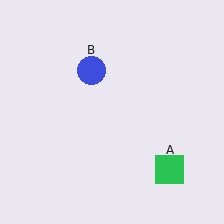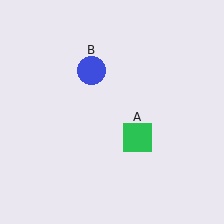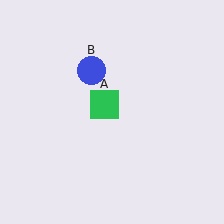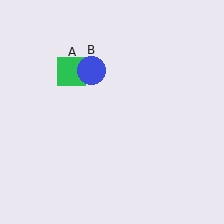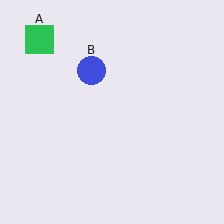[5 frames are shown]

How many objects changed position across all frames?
1 object changed position: green square (object A).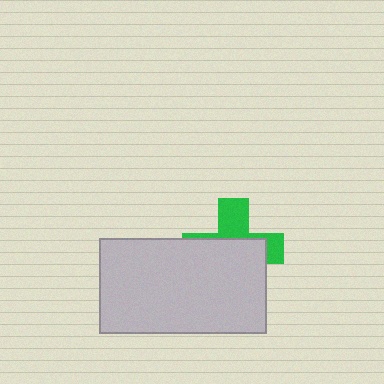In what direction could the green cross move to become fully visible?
The green cross could move up. That would shift it out from behind the light gray rectangle entirely.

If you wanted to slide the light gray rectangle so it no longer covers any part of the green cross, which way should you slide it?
Slide it down — that is the most direct way to separate the two shapes.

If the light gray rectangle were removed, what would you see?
You would see the complete green cross.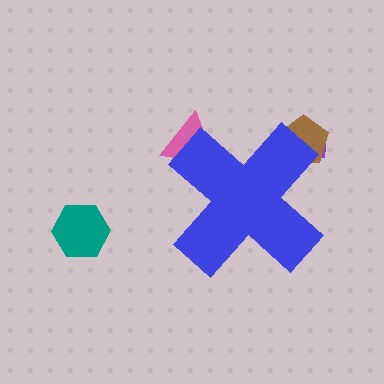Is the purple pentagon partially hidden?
Yes, the purple pentagon is partially hidden behind the blue cross.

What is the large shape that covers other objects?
A blue cross.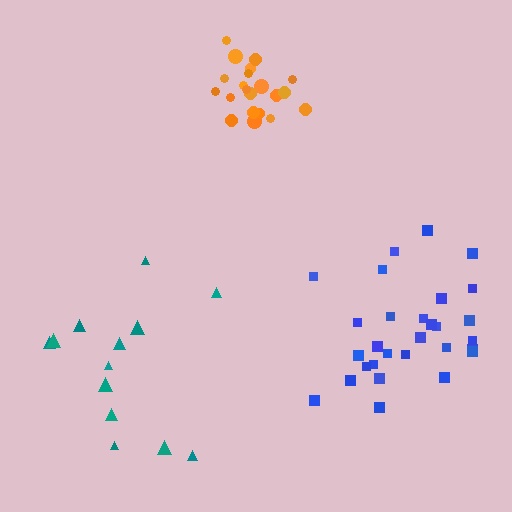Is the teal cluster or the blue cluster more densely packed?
Blue.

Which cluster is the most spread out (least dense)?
Teal.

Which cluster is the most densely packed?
Orange.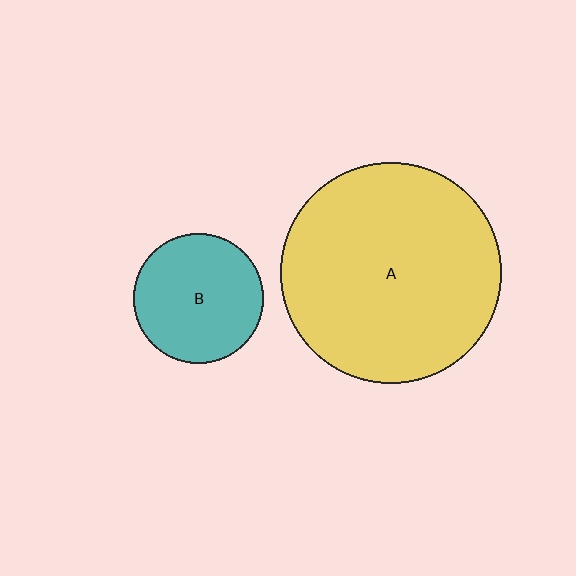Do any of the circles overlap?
No, none of the circles overlap.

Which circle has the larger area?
Circle A (yellow).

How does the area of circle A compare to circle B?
Approximately 2.9 times.